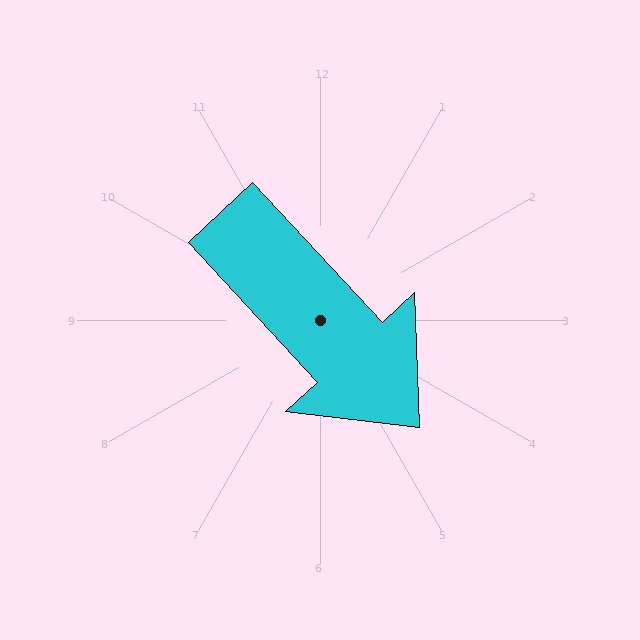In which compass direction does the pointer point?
Southeast.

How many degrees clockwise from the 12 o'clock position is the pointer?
Approximately 137 degrees.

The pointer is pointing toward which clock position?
Roughly 5 o'clock.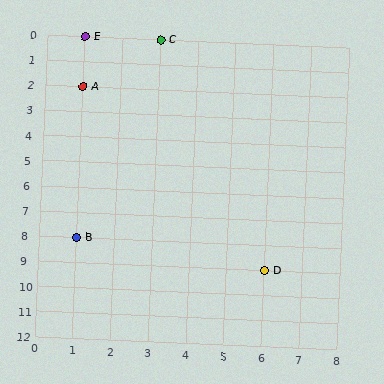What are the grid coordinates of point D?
Point D is at grid coordinates (6, 9).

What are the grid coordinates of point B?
Point B is at grid coordinates (1, 8).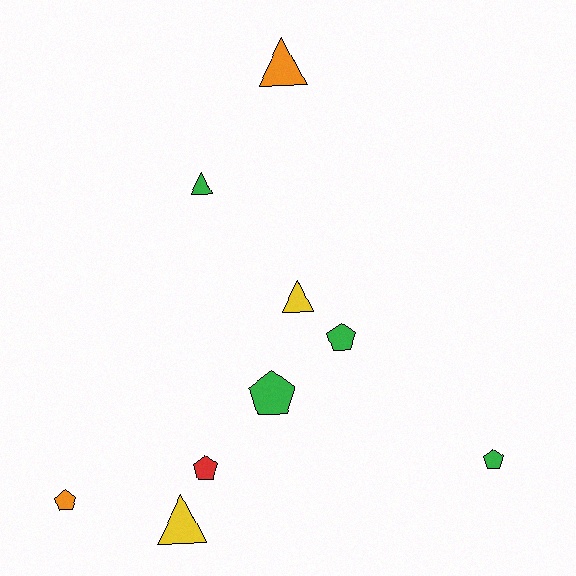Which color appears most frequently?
Green, with 4 objects.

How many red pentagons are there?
There is 1 red pentagon.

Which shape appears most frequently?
Pentagon, with 5 objects.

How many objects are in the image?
There are 9 objects.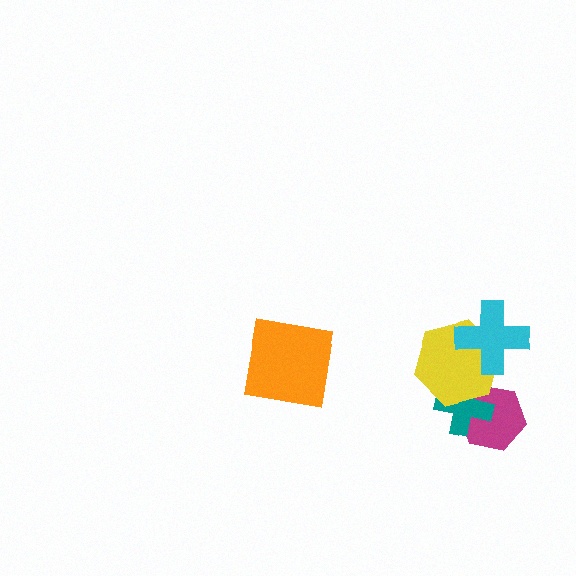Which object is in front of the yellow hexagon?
The cyan cross is in front of the yellow hexagon.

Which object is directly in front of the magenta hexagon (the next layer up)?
The teal cross is directly in front of the magenta hexagon.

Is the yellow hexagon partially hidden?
Yes, it is partially covered by another shape.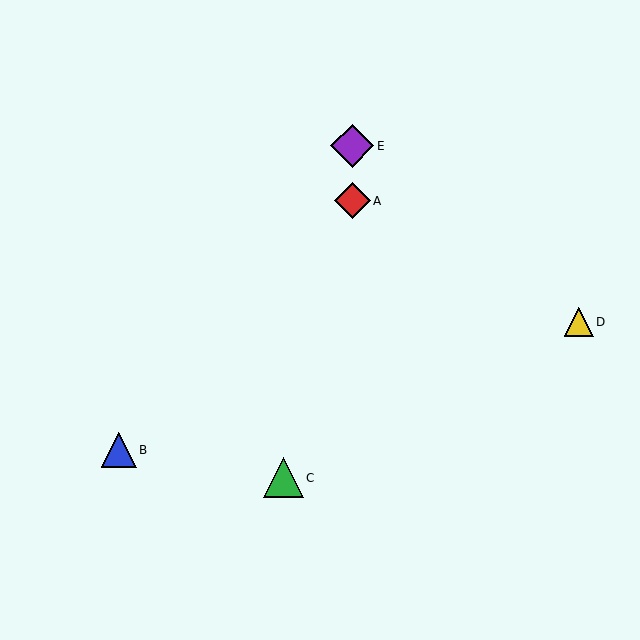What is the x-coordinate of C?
Object C is at x≈283.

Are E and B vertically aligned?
No, E is at x≈352 and B is at x≈119.